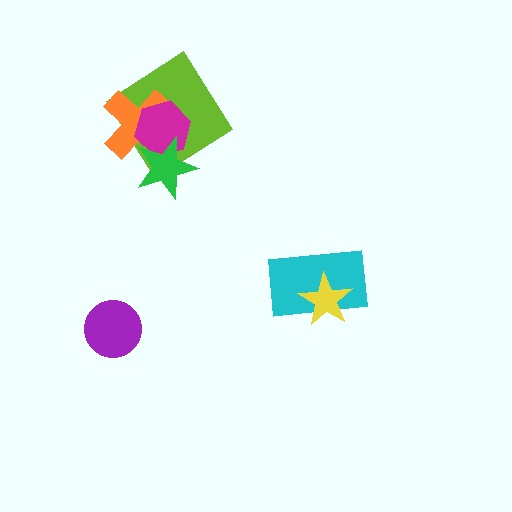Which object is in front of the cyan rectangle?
The yellow star is in front of the cyan rectangle.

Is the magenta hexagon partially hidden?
Yes, it is partially covered by another shape.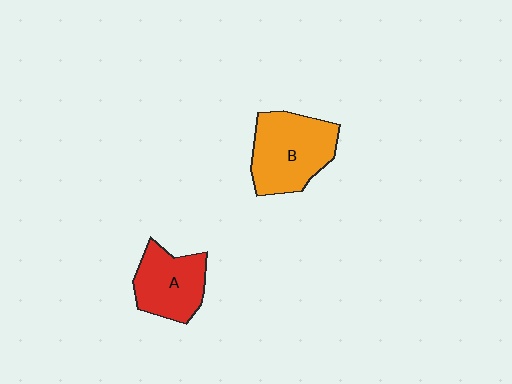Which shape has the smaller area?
Shape A (red).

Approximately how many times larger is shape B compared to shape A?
Approximately 1.3 times.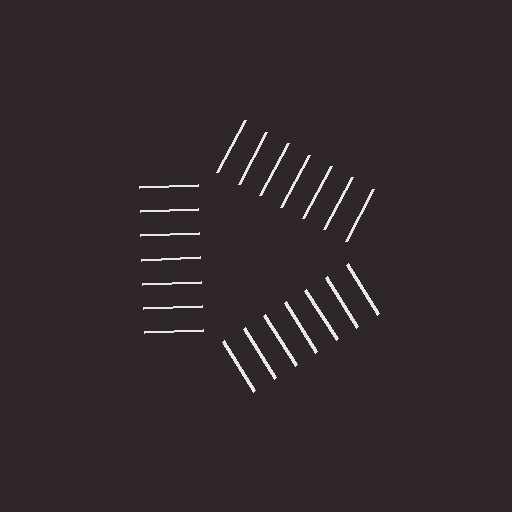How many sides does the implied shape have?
3 sides — the line-ends trace a triangle.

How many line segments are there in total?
21 — 7 along each of the 3 edges.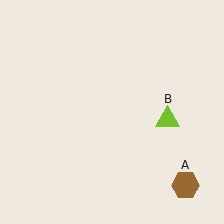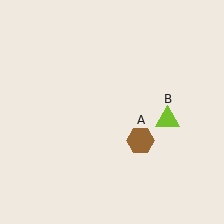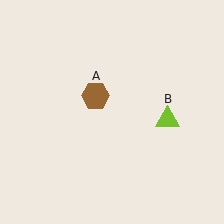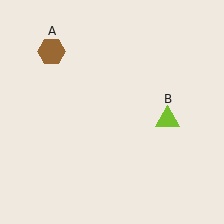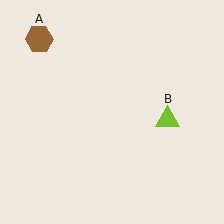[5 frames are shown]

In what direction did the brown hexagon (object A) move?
The brown hexagon (object A) moved up and to the left.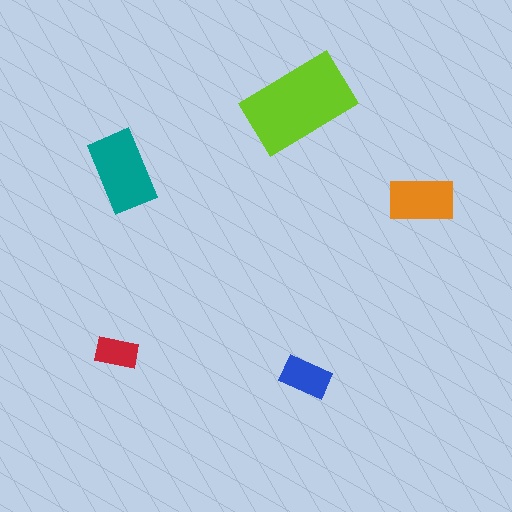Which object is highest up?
The lime rectangle is topmost.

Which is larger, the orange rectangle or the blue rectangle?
The orange one.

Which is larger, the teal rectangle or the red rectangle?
The teal one.